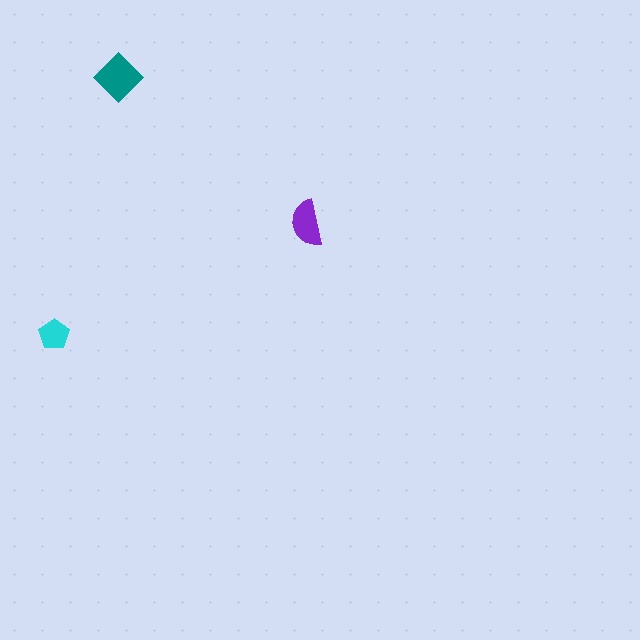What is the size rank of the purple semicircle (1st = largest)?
2nd.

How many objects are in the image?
There are 3 objects in the image.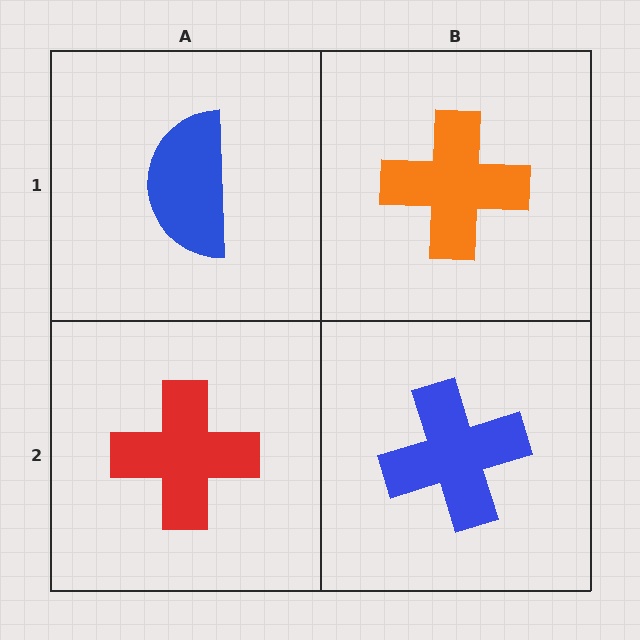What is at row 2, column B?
A blue cross.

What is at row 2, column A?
A red cross.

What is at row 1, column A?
A blue semicircle.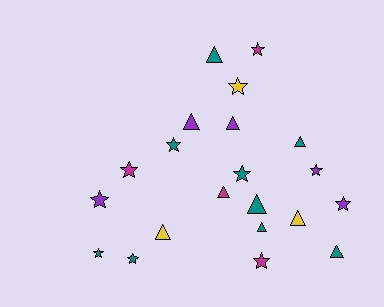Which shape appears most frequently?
Star, with 11 objects.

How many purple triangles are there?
There are 2 purple triangles.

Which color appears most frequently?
Teal, with 9 objects.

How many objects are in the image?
There are 21 objects.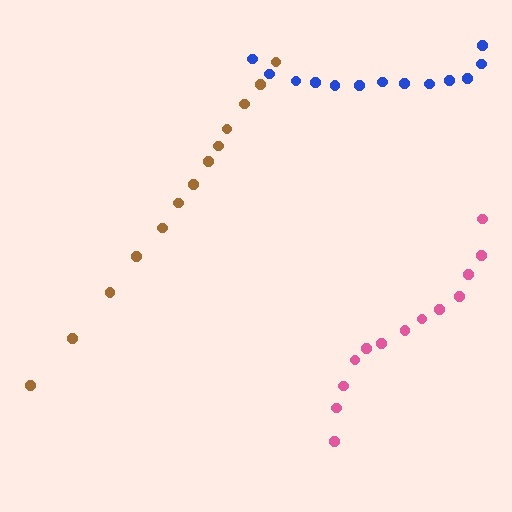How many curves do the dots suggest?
There are 3 distinct paths.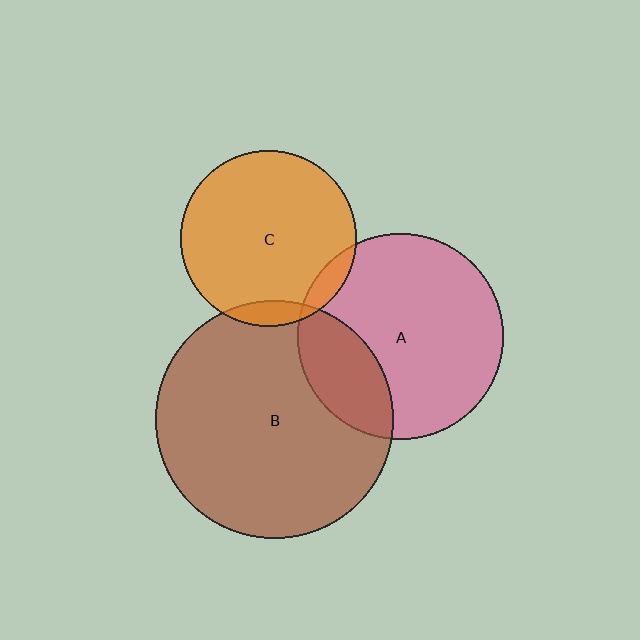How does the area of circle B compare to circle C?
Approximately 1.8 times.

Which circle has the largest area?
Circle B (brown).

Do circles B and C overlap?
Yes.